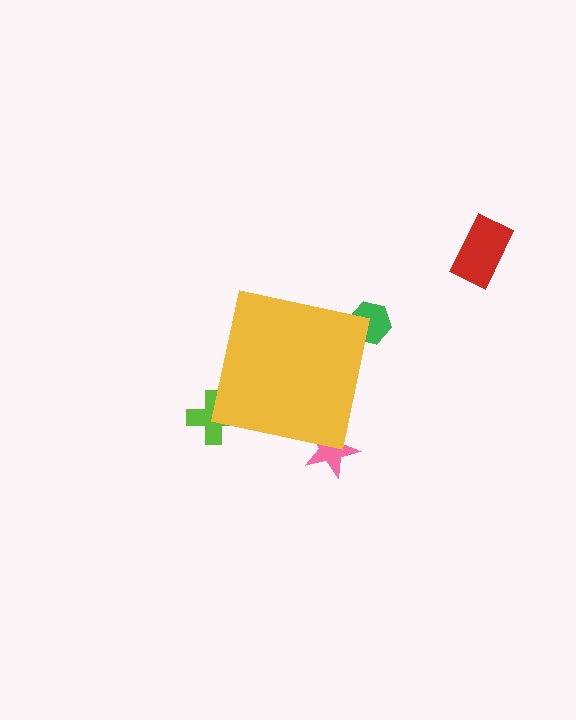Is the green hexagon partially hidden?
Yes, the green hexagon is partially hidden behind the yellow square.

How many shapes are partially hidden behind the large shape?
3 shapes are partially hidden.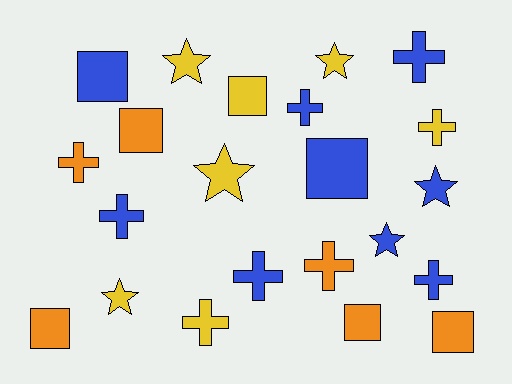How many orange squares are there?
There are 4 orange squares.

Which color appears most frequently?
Blue, with 9 objects.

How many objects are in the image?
There are 22 objects.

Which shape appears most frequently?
Cross, with 9 objects.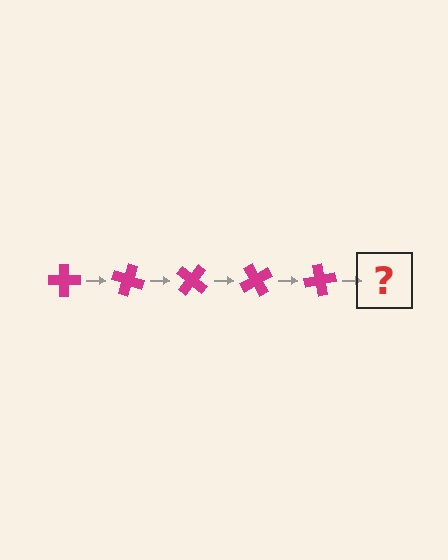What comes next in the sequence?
The next element should be a magenta cross rotated 100 degrees.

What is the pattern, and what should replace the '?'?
The pattern is that the cross rotates 20 degrees each step. The '?' should be a magenta cross rotated 100 degrees.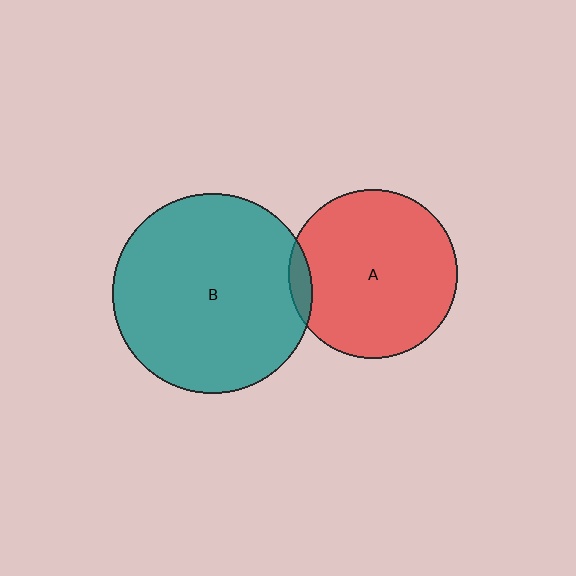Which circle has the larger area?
Circle B (teal).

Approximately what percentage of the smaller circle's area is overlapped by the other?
Approximately 5%.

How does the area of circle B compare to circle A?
Approximately 1.4 times.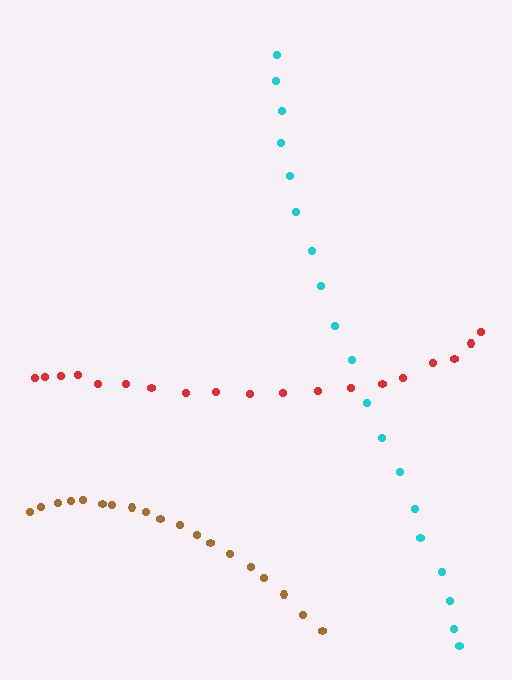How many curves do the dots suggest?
There are 3 distinct paths.